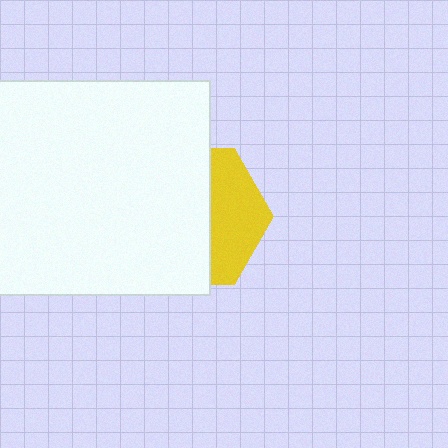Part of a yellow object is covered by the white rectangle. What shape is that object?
It is a hexagon.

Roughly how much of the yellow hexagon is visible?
A small part of it is visible (roughly 36%).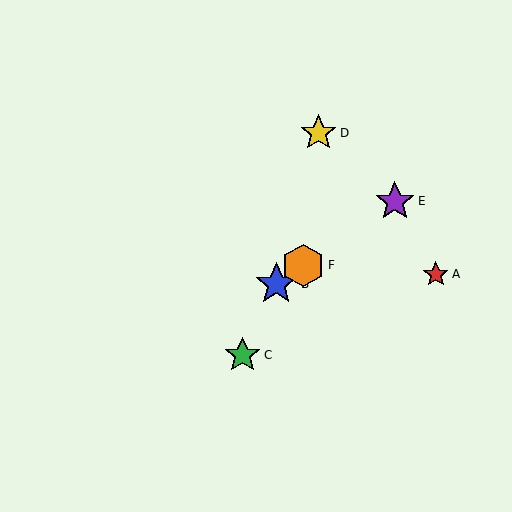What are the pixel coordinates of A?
Object A is at (436, 274).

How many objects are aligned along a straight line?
3 objects (B, E, F) are aligned along a straight line.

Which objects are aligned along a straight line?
Objects B, E, F are aligned along a straight line.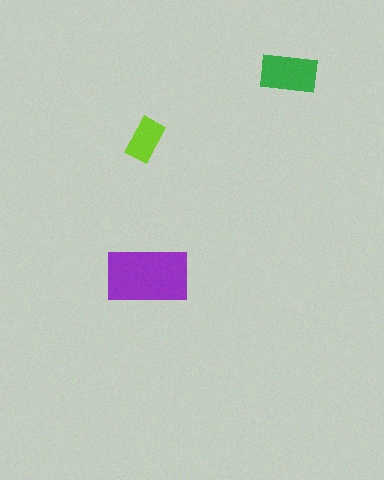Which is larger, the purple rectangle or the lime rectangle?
The purple one.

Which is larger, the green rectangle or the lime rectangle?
The green one.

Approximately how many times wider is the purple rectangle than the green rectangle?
About 1.5 times wider.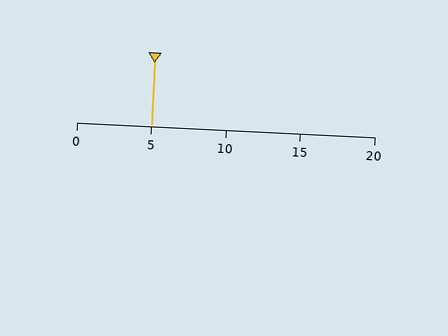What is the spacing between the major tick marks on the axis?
The major ticks are spaced 5 apart.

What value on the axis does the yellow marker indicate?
The marker indicates approximately 5.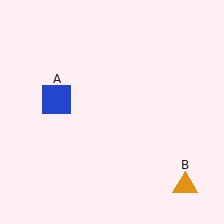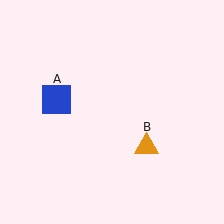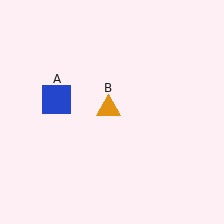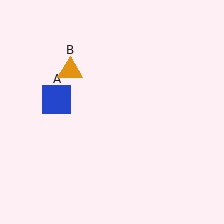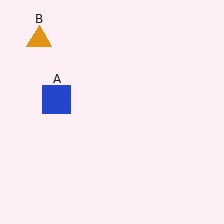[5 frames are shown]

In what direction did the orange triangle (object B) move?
The orange triangle (object B) moved up and to the left.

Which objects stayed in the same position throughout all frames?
Blue square (object A) remained stationary.